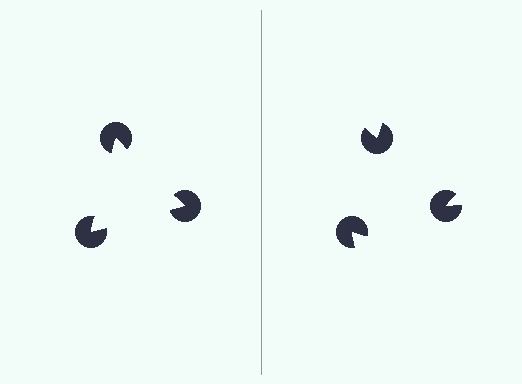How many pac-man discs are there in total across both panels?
6 — 3 on each side.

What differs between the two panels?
The pac-man discs are positioned identically on both sides; only the wedge orientations differ. On the left they align to a triangle; on the right they are misaligned.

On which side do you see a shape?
An illusory triangle appears on the left side. On the right side the wedge cuts are rotated, so no coherent shape forms.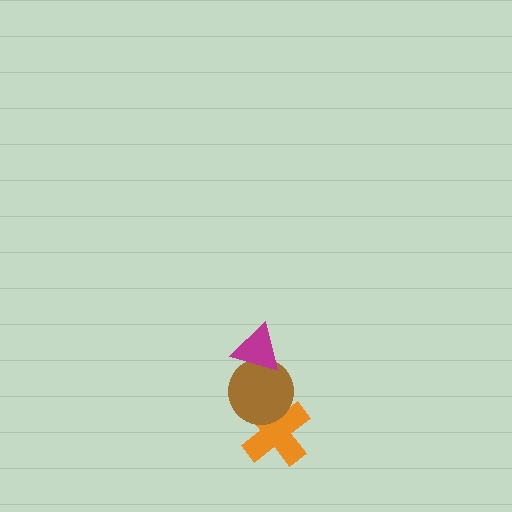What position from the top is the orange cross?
The orange cross is 3rd from the top.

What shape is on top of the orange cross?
The brown circle is on top of the orange cross.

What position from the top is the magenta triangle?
The magenta triangle is 1st from the top.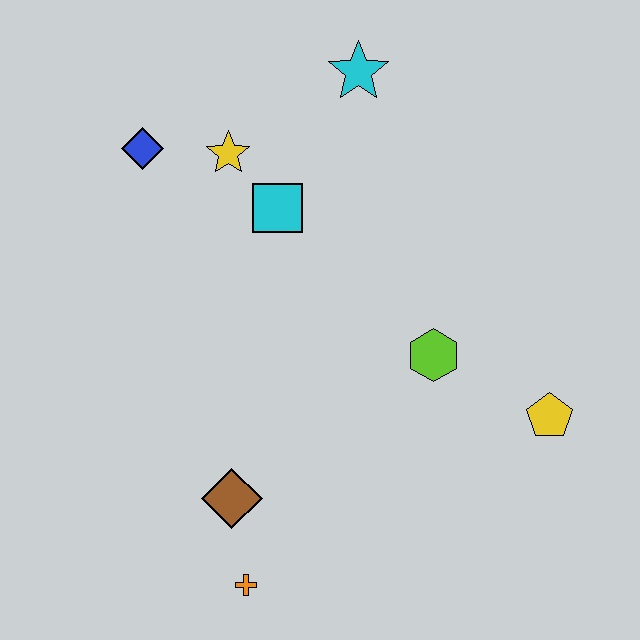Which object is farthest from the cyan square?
The orange cross is farthest from the cyan square.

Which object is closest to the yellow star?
The cyan square is closest to the yellow star.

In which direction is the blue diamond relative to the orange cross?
The blue diamond is above the orange cross.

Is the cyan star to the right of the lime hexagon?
No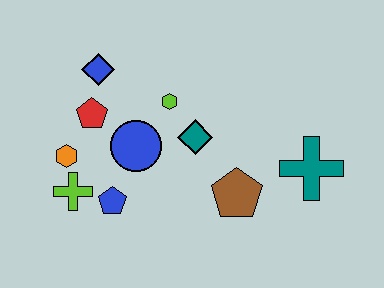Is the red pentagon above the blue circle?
Yes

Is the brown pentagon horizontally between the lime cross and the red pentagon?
No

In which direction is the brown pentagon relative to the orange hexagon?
The brown pentagon is to the right of the orange hexagon.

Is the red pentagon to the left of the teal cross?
Yes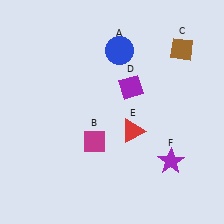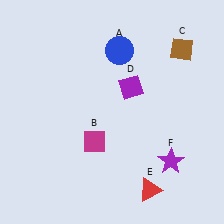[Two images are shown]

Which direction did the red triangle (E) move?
The red triangle (E) moved down.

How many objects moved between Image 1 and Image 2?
1 object moved between the two images.